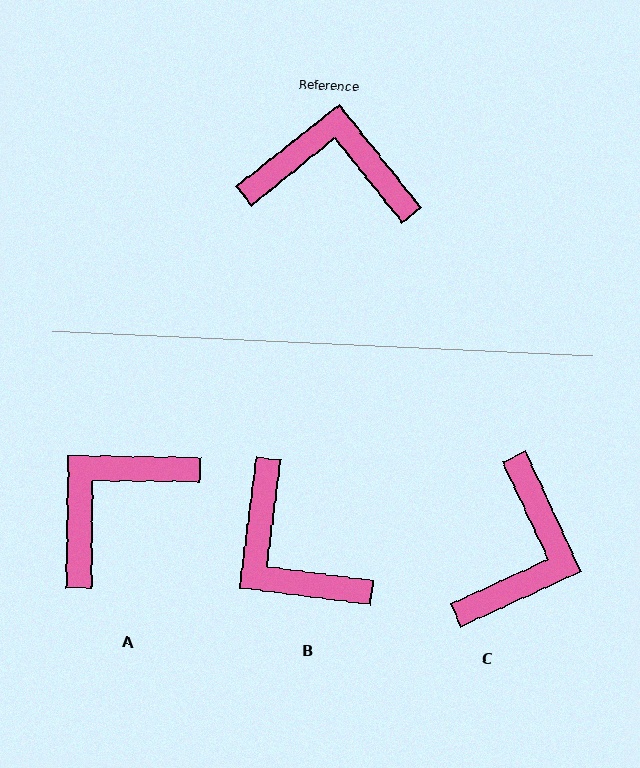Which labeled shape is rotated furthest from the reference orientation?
B, about 134 degrees away.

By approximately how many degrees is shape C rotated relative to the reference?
Approximately 104 degrees clockwise.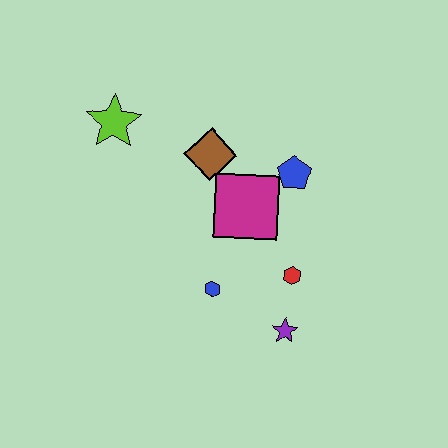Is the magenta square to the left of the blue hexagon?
No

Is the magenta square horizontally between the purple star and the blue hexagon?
Yes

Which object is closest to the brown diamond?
The magenta square is closest to the brown diamond.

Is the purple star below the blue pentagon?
Yes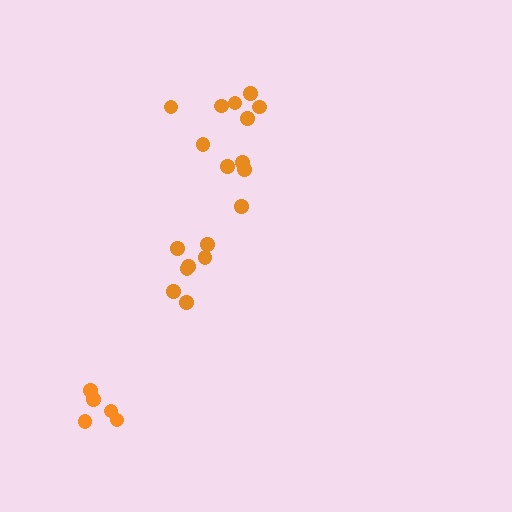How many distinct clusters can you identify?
There are 3 distinct clusters.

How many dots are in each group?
Group 1: 8 dots, Group 2: 10 dots, Group 3: 5 dots (23 total).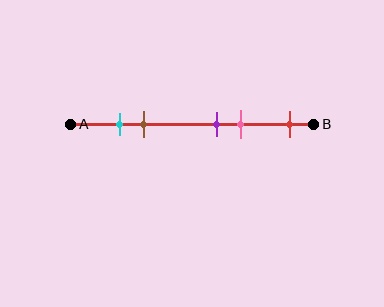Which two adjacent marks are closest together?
The cyan and brown marks are the closest adjacent pair.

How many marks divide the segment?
There are 5 marks dividing the segment.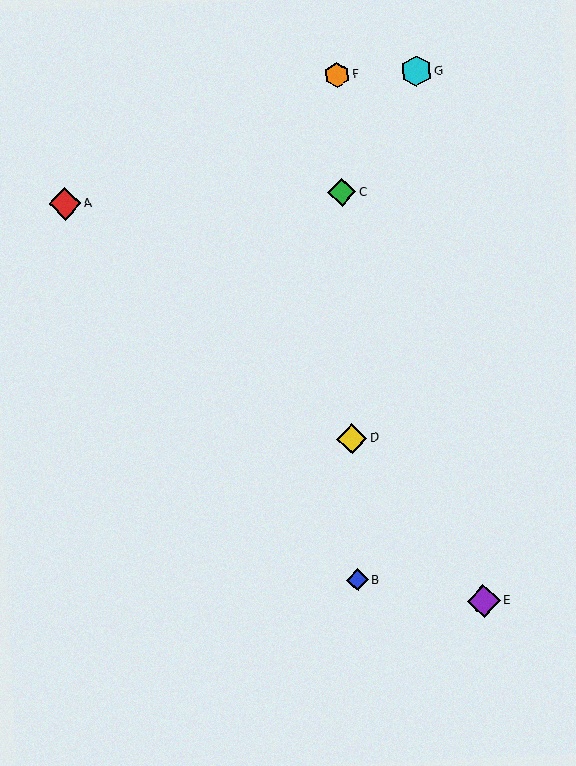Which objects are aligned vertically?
Objects B, C, D, F are aligned vertically.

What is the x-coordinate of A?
Object A is at x≈65.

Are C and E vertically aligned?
No, C is at x≈342 and E is at x≈484.